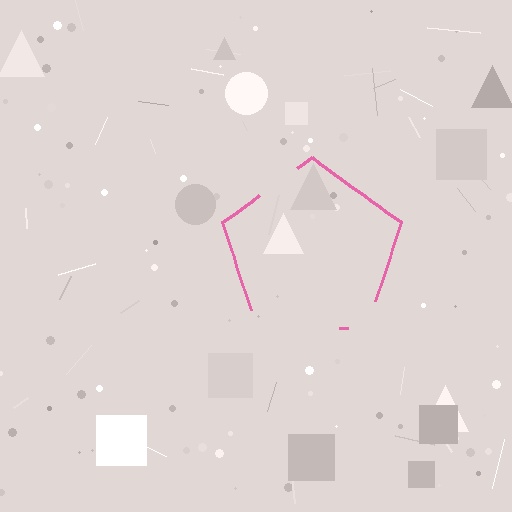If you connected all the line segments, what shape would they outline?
They would outline a pentagon.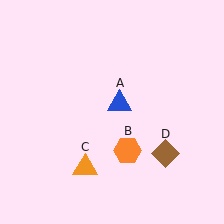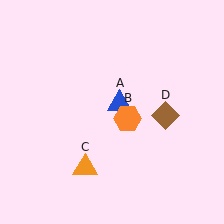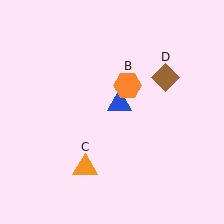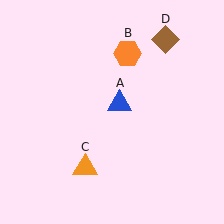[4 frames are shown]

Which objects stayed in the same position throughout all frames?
Blue triangle (object A) and orange triangle (object C) remained stationary.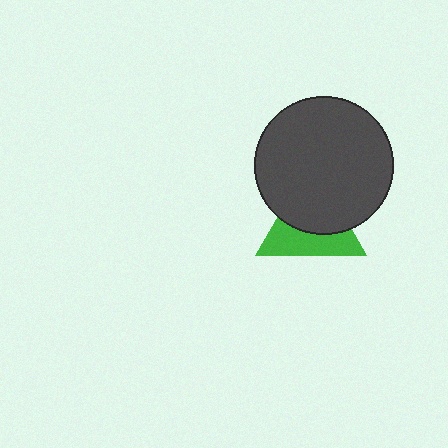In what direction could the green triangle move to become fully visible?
The green triangle could move down. That would shift it out from behind the dark gray circle entirely.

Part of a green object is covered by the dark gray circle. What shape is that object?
It is a triangle.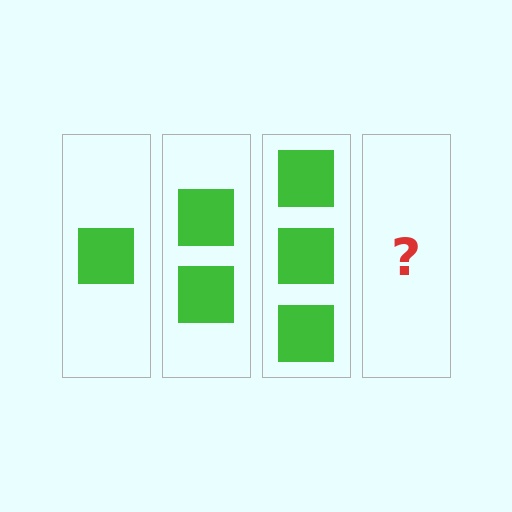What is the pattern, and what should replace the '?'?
The pattern is that each step adds one more square. The '?' should be 4 squares.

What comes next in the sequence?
The next element should be 4 squares.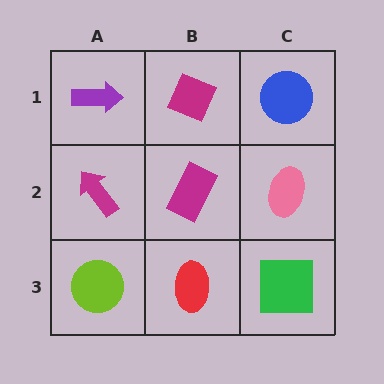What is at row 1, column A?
A purple arrow.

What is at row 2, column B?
A magenta rectangle.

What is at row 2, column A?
A magenta arrow.